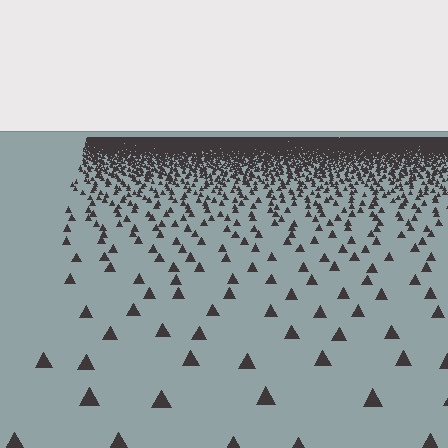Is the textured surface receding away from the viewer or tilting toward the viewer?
The surface is receding away from the viewer. Texture elements get smaller and denser toward the top.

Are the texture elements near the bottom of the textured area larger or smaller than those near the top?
Larger. Near the bottom, elements are closer to the viewer and appear at a bigger on-screen size.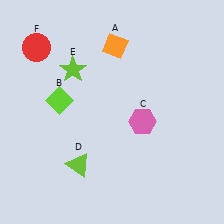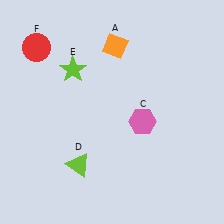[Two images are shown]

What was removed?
The lime diamond (B) was removed in Image 2.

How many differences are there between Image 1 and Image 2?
There is 1 difference between the two images.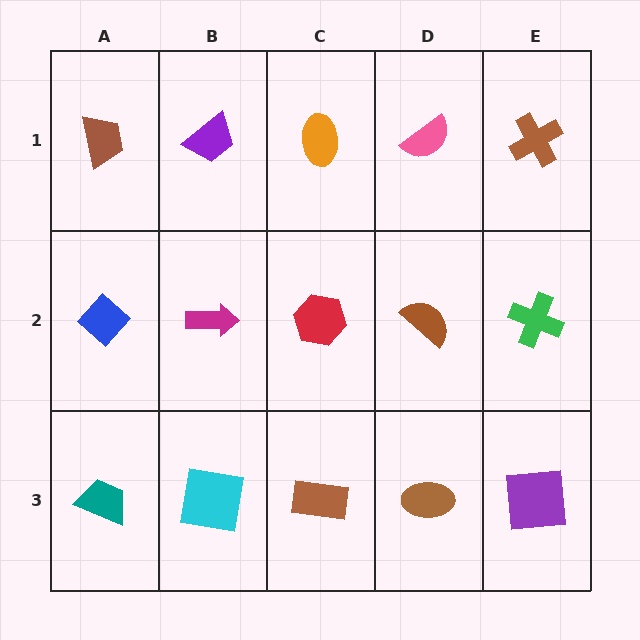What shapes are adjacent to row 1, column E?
A green cross (row 2, column E), a pink semicircle (row 1, column D).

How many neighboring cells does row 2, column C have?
4.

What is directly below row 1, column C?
A red hexagon.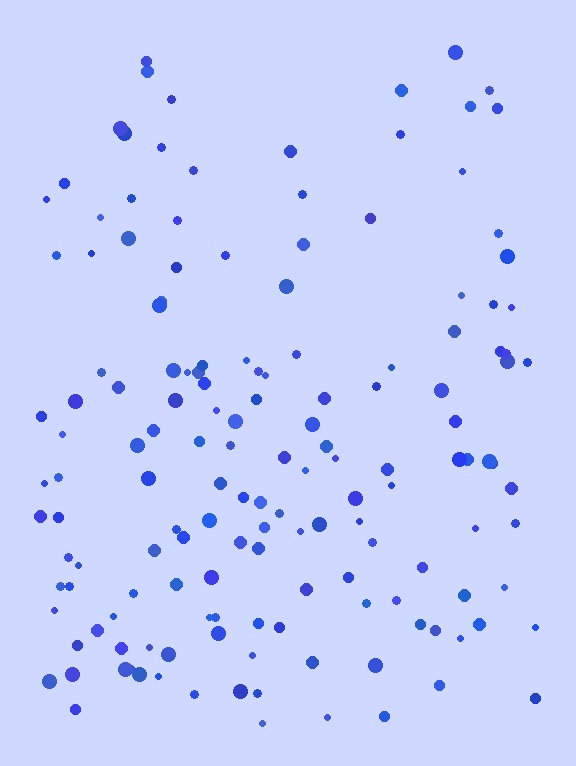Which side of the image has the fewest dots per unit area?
The top.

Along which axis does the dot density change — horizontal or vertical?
Vertical.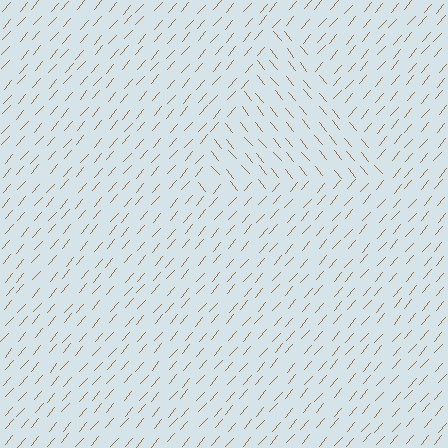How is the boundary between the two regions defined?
The boundary is defined purely by a change in line orientation (approximately 81 degrees difference). All lines are the same color and thickness.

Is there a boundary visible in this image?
Yes, there is a texture boundary formed by a change in line orientation.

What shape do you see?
I see a triangle.